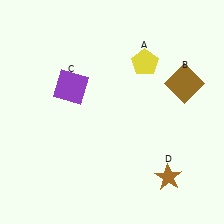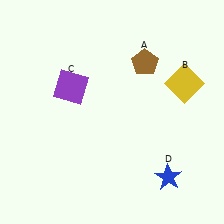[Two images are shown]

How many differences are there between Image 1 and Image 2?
There are 3 differences between the two images.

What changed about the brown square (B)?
In Image 1, B is brown. In Image 2, it changed to yellow.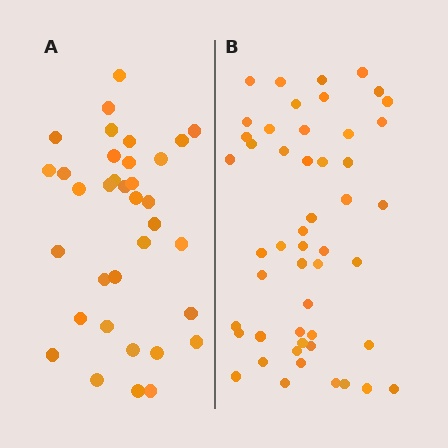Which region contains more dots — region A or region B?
Region B (the right region) has more dots.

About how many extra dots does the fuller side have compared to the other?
Region B has approximately 15 more dots than region A.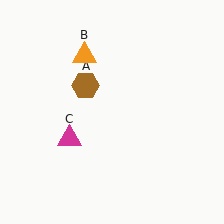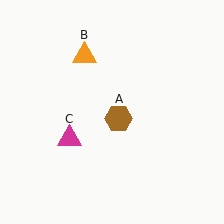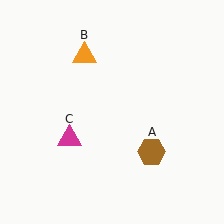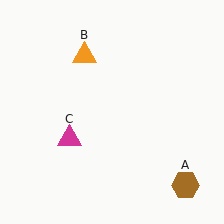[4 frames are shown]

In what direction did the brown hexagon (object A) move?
The brown hexagon (object A) moved down and to the right.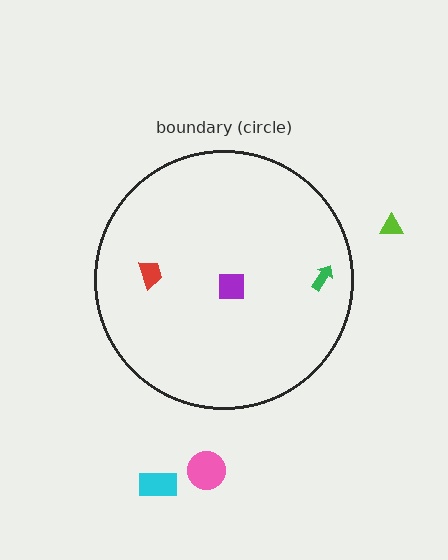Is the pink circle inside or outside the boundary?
Outside.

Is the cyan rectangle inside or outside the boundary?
Outside.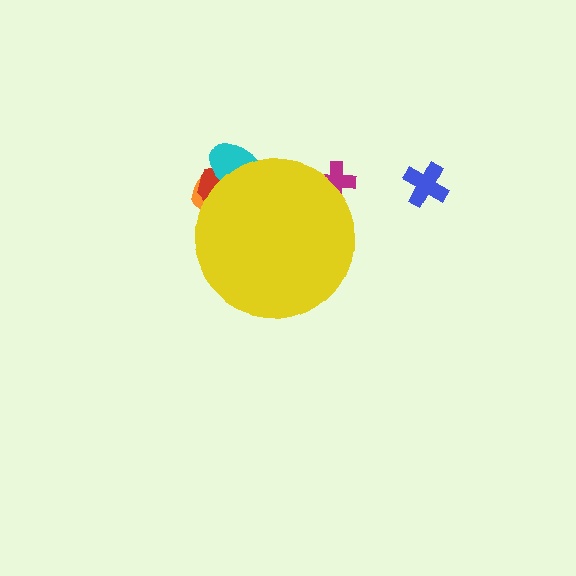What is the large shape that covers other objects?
A yellow circle.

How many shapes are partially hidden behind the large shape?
4 shapes are partially hidden.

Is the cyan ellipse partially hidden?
Yes, the cyan ellipse is partially hidden behind the yellow circle.